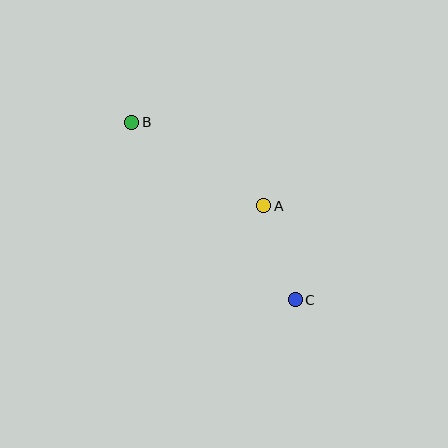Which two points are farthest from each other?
Points B and C are farthest from each other.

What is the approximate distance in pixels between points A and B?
The distance between A and B is approximately 156 pixels.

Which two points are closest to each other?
Points A and C are closest to each other.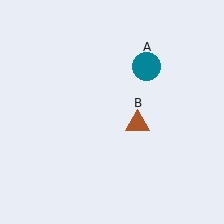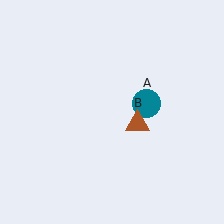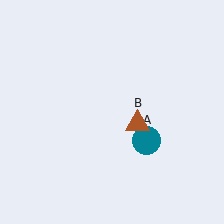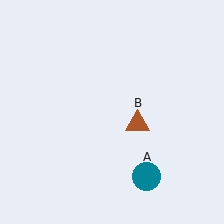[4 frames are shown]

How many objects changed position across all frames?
1 object changed position: teal circle (object A).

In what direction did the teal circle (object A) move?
The teal circle (object A) moved down.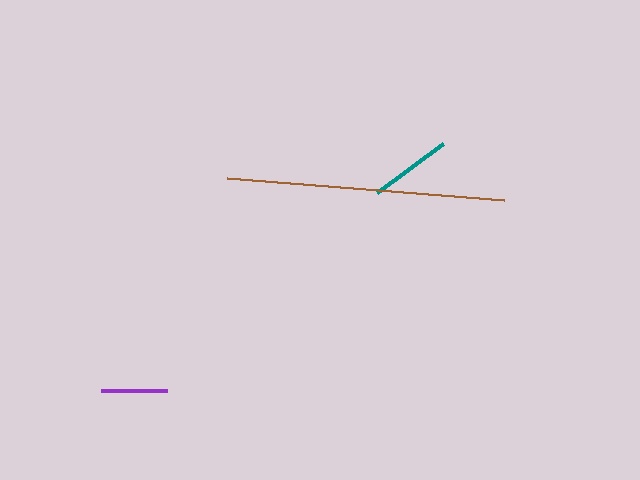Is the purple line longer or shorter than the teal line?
The teal line is longer than the purple line.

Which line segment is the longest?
The brown line is the longest at approximately 278 pixels.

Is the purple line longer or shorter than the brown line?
The brown line is longer than the purple line.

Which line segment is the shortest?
The purple line is the shortest at approximately 66 pixels.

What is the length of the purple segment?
The purple segment is approximately 66 pixels long.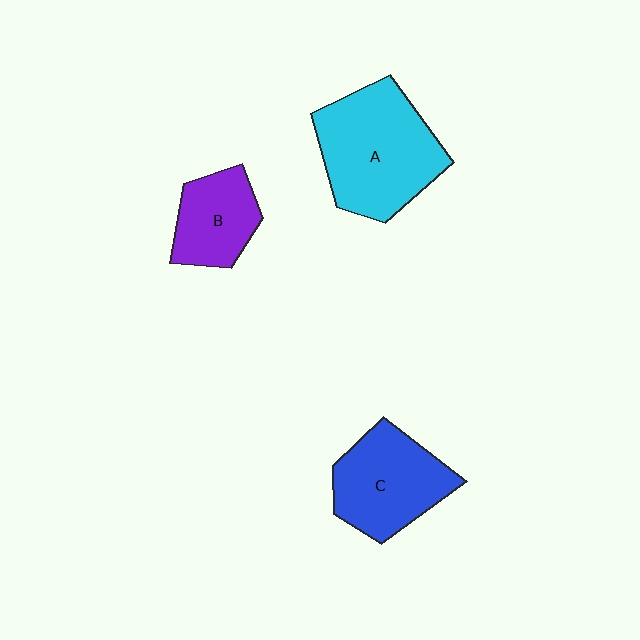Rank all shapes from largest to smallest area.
From largest to smallest: A (cyan), C (blue), B (purple).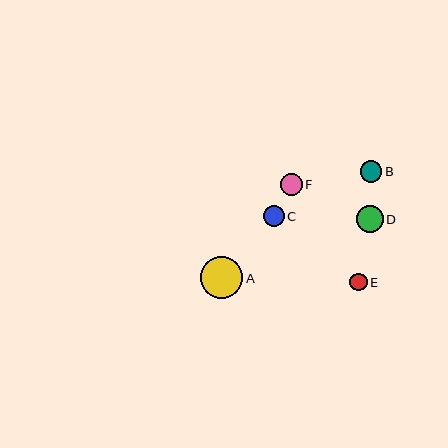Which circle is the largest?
Circle A is the largest with a size of approximately 42 pixels.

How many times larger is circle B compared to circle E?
Circle B is approximately 1.2 times the size of circle E.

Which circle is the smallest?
Circle E is the smallest with a size of approximately 18 pixels.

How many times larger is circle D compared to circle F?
Circle D is approximately 1.3 times the size of circle F.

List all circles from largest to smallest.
From largest to smallest: A, D, B, F, C, E.